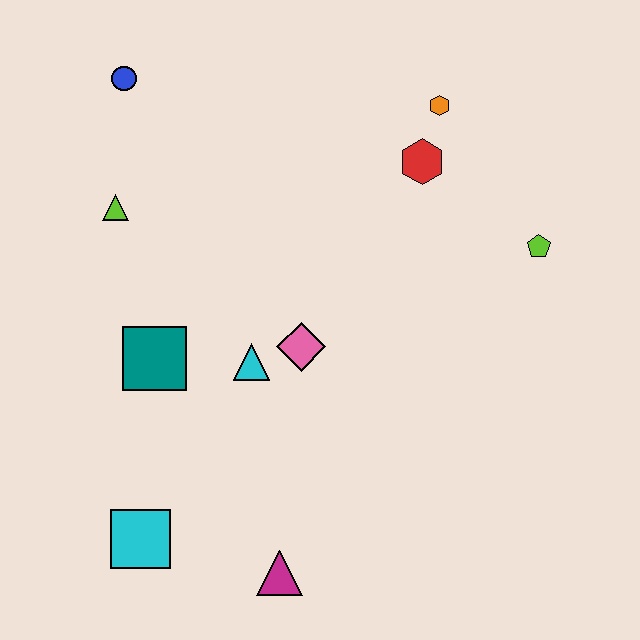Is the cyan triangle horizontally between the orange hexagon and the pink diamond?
No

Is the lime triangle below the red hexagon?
Yes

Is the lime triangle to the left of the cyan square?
Yes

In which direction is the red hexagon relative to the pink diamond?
The red hexagon is above the pink diamond.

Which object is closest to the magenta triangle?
The cyan square is closest to the magenta triangle.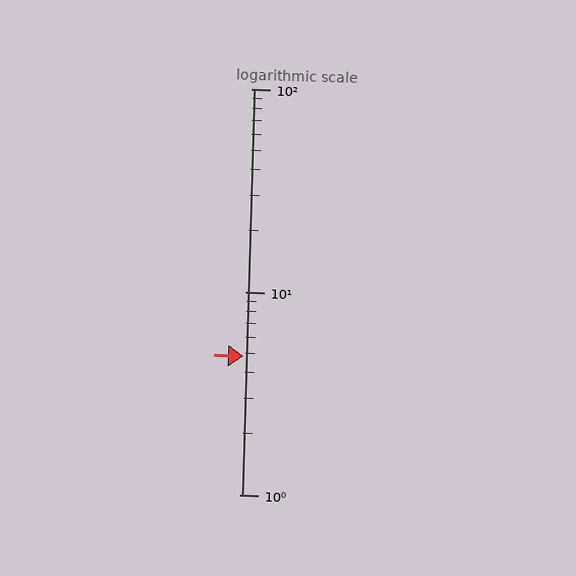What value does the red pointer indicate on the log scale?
The pointer indicates approximately 4.8.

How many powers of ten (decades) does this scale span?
The scale spans 2 decades, from 1 to 100.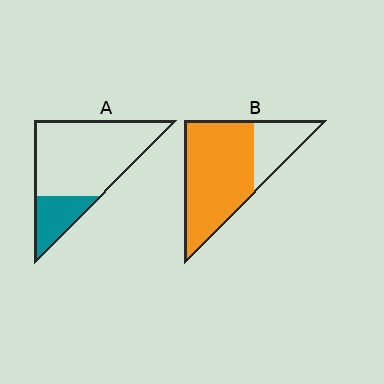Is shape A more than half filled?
No.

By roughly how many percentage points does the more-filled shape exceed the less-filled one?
By roughly 50 percentage points (B over A).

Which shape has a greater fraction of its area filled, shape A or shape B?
Shape B.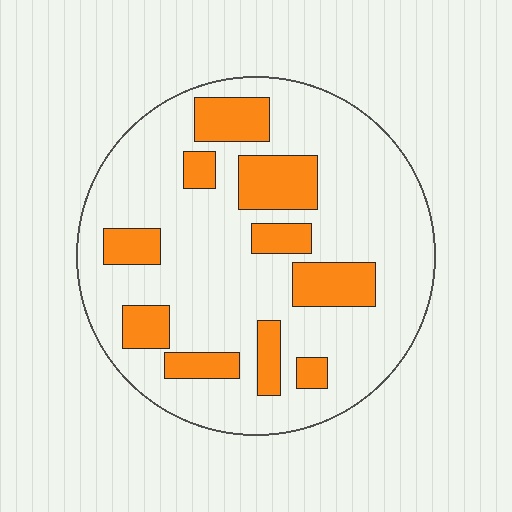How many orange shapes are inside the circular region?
10.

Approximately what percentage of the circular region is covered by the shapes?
Approximately 25%.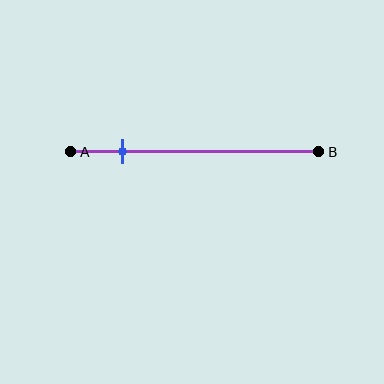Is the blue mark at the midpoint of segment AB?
No, the mark is at about 20% from A, not at the 50% midpoint.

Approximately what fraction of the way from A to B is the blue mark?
The blue mark is approximately 20% of the way from A to B.